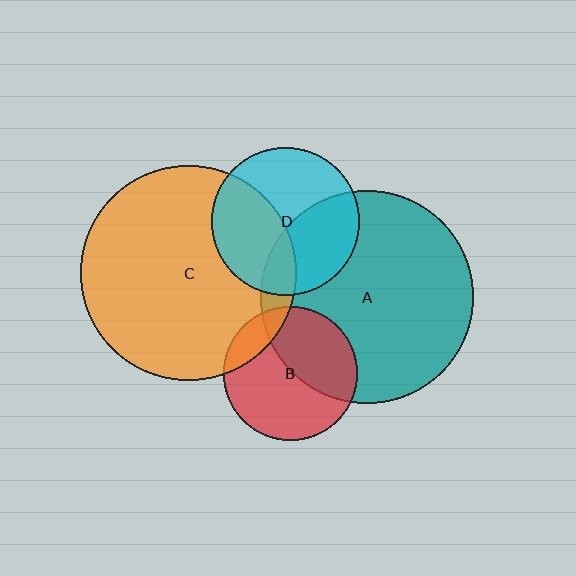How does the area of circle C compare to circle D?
Approximately 2.1 times.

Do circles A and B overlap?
Yes.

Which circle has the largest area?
Circle C (orange).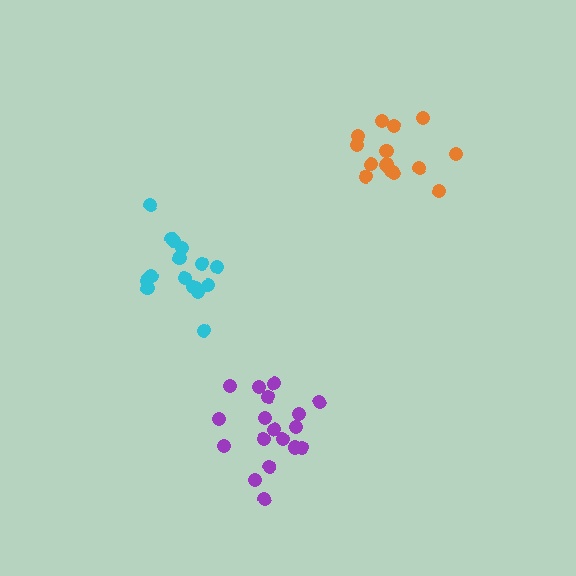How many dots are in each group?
Group 1: 15 dots, Group 2: 18 dots, Group 3: 16 dots (49 total).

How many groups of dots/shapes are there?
There are 3 groups.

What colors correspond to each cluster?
The clusters are colored: orange, purple, cyan.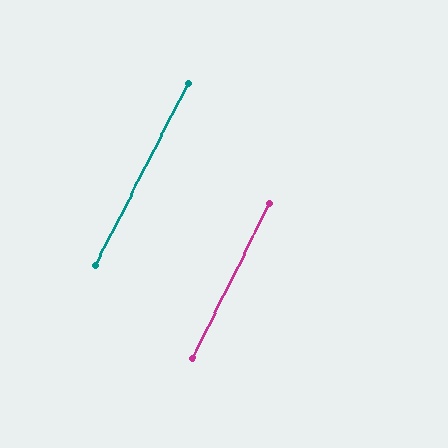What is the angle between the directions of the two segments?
Approximately 1 degree.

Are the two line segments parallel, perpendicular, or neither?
Parallel — their directions differ by only 0.6°.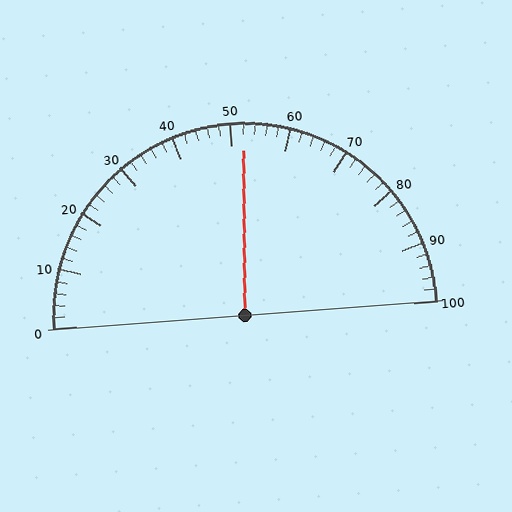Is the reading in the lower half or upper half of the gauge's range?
The reading is in the upper half of the range (0 to 100).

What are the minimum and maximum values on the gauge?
The gauge ranges from 0 to 100.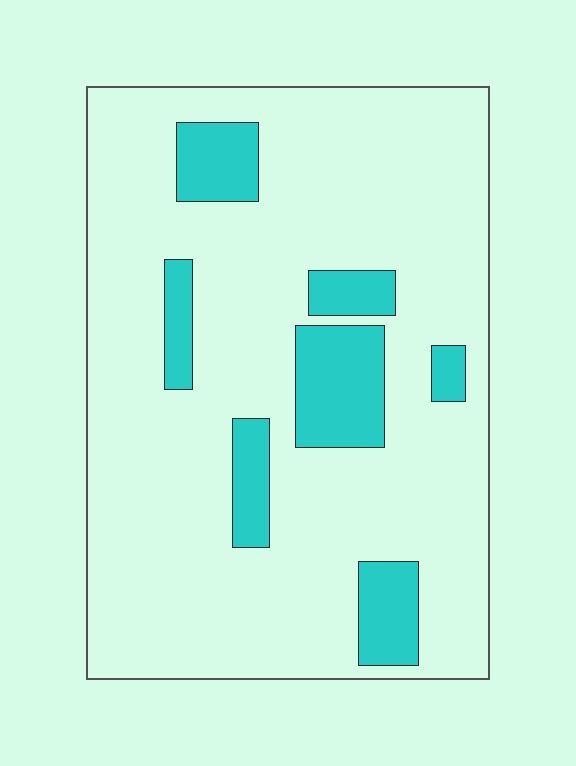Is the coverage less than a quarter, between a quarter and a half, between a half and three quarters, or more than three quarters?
Less than a quarter.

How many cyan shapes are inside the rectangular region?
7.